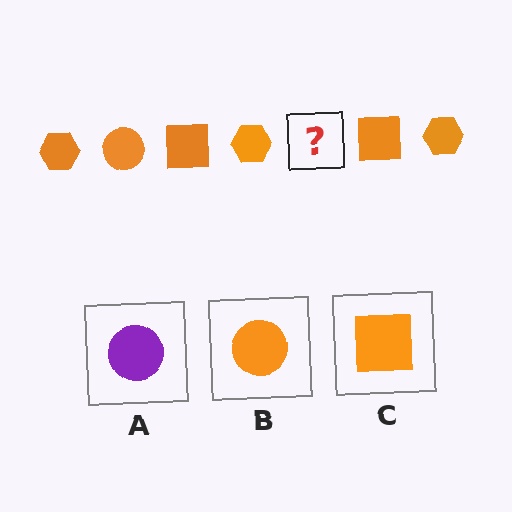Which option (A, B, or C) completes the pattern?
B.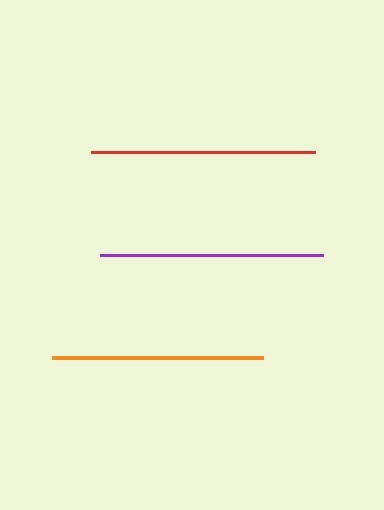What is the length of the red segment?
The red segment is approximately 224 pixels long.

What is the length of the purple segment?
The purple segment is approximately 223 pixels long.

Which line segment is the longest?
The red line is the longest at approximately 224 pixels.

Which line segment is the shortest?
The orange line is the shortest at approximately 211 pixels.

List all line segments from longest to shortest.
From longest to shortest: red, purple, orange.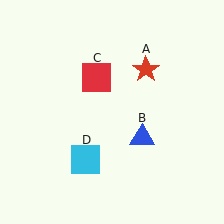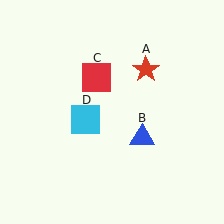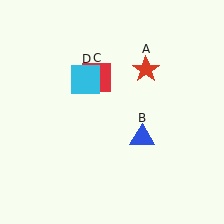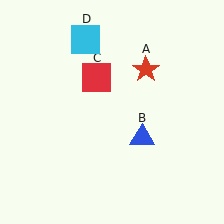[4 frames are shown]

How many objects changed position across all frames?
1 object changed position: cyan square (object D).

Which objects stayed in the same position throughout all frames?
Red star (object A) and blue triangle (object B) and red square (object C) remained stationary.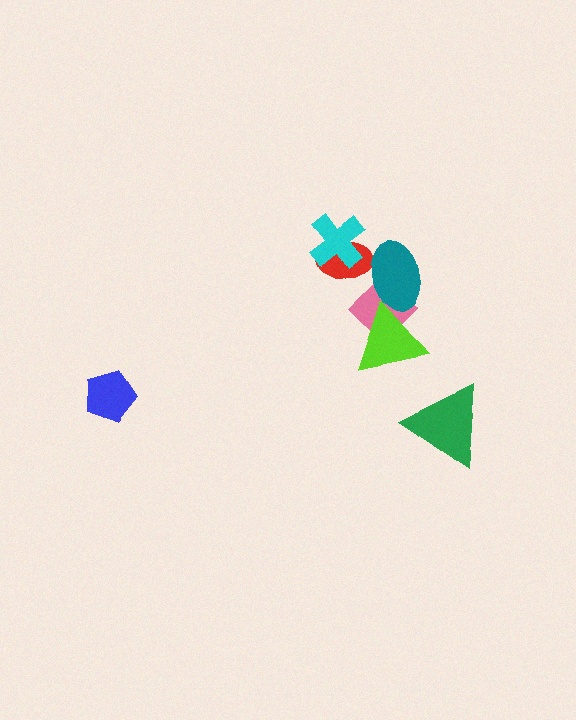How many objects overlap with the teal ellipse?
3 objects overlap with the teal ellipse.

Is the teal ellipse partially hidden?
No, no other shape covers it.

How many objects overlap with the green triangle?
0 objects overlap with the green triangle.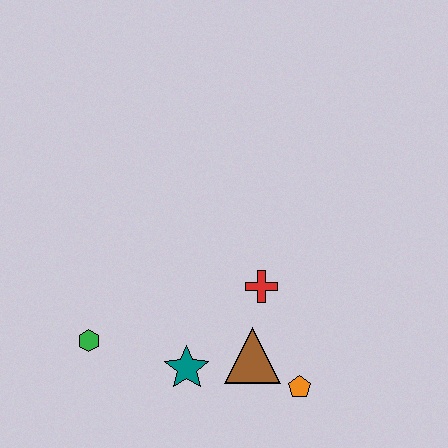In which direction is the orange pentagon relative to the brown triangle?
The orange pentagon is to the right of the brown triangle.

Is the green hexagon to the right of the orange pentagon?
No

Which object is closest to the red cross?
The brown triangle is closest to the red cross.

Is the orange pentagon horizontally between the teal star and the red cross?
No